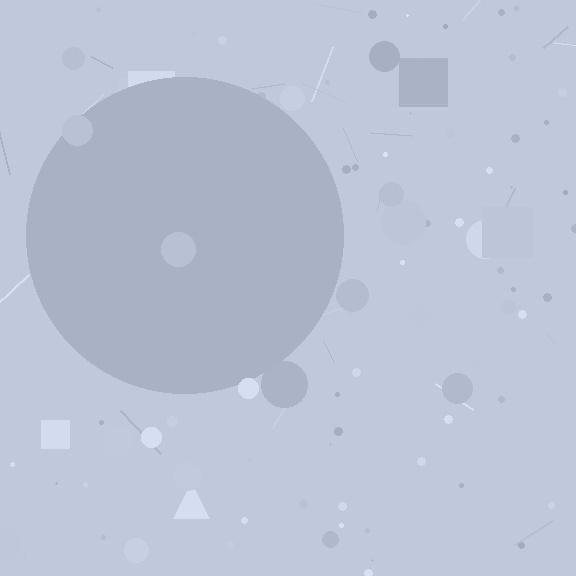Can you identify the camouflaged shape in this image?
The camouflaged shape is a circle.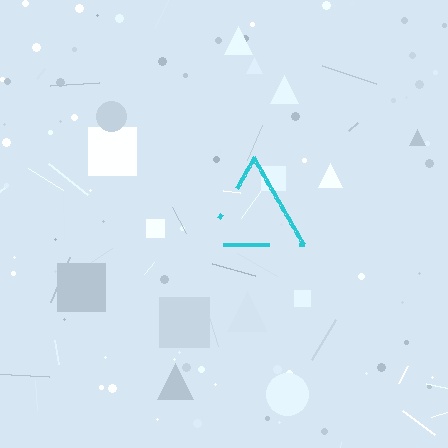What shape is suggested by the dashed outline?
The dashed outline suggests a triangle.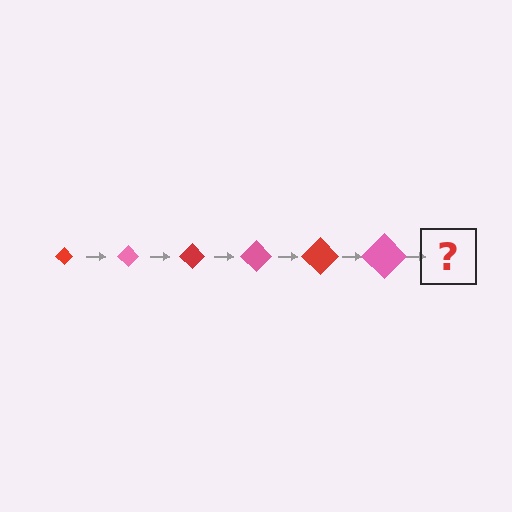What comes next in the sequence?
The next element should be a red diamond, larger than the previous one.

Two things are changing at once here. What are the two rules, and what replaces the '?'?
The two rules are that the diamond grows larger each step and the color cycles through red and pink. The '?' should be a red diamond, larger than the previous one.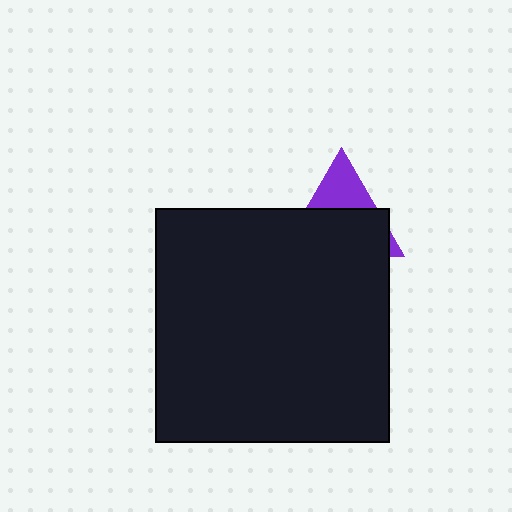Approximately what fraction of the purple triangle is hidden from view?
Roughly 67% of the purple triangle is hidden behind the black square.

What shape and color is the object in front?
The object in front is a black square.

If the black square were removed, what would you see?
You would see the complete purple triangle.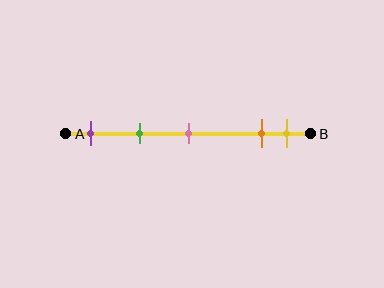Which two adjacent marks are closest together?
The orange and yellow marks are the closest adjacent pair.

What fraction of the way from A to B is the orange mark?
The orange mark is approximately 80% (0.8) of the way from A to B.